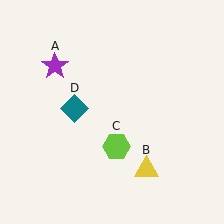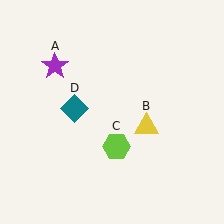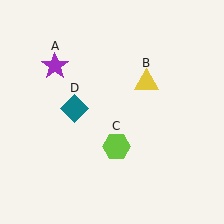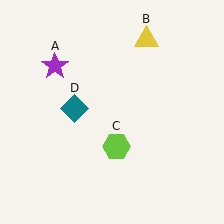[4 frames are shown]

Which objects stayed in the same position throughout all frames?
Purple star (object A) and lime hexagon (object C) and teal diamond (object D) remained stationary.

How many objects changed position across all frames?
1 object changed position: yellow triangle (object B).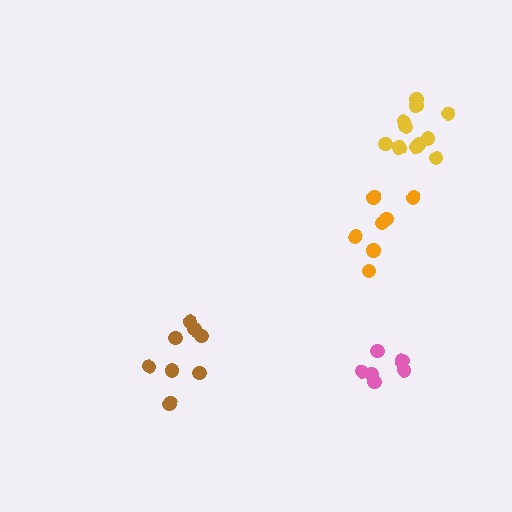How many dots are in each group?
Group 1: 7 dots, Group 2: 6 dots, Group 3: 8 dots, Group 4: 11 dots (32 total).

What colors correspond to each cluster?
The clusters are colored: orange, pink, brown, yellow.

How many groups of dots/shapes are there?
There are 4 groups.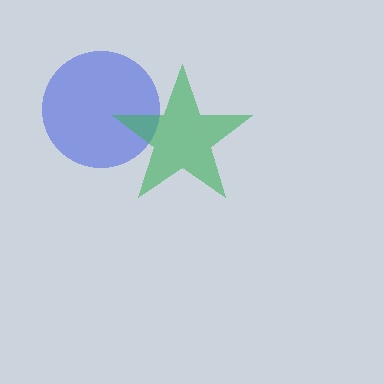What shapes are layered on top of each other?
The layered shapes are: a blue circle, a green star.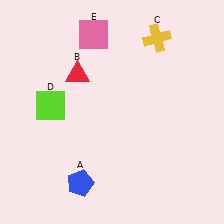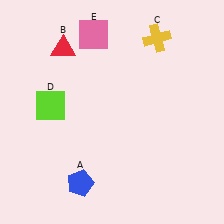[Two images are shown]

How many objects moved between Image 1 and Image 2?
1 object moved between the two images.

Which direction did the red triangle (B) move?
The red triangle (B) moved up.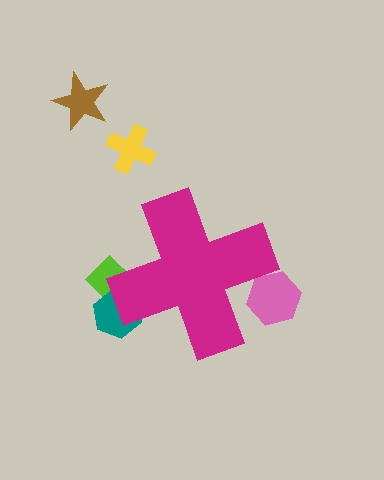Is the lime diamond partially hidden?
Yes, the lime diamond is partially hidden behind the magenta cross.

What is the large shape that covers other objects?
A magenta cross.